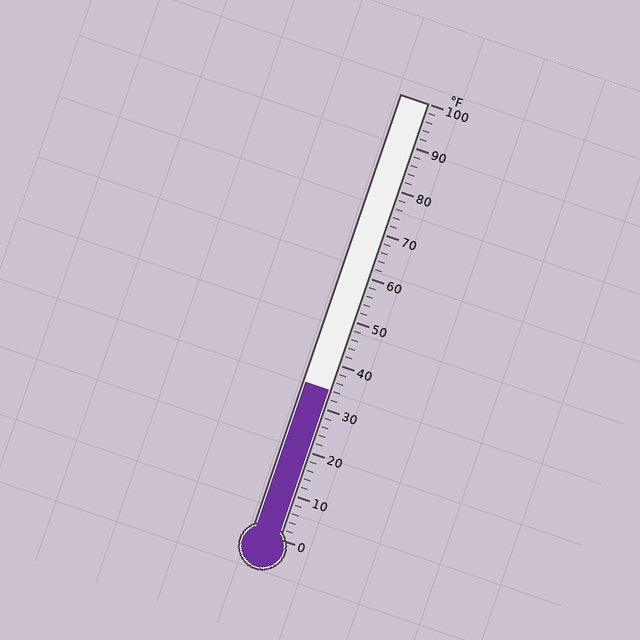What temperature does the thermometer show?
The thermometer shows approximately 34°F.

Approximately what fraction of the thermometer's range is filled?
The thermometer is filled to approximately 35% of its range.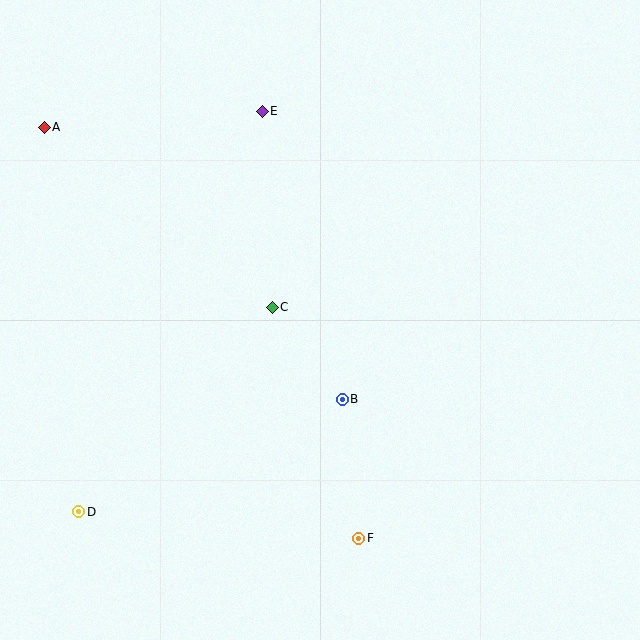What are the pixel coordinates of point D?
Point D is at (78, 512).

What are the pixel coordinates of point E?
Point E is at (262, 111).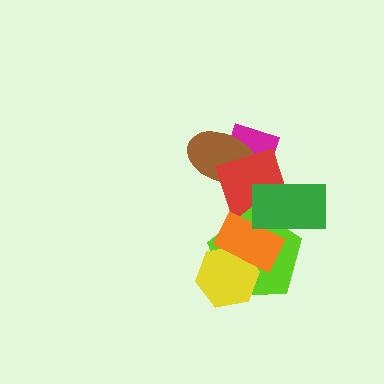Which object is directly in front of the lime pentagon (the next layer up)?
The yellow hexagon is directly in front of the lime pentagon.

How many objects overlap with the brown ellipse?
2 objects overlap with the brown ellipse.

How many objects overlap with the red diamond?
5 objects overlap with the red diamond.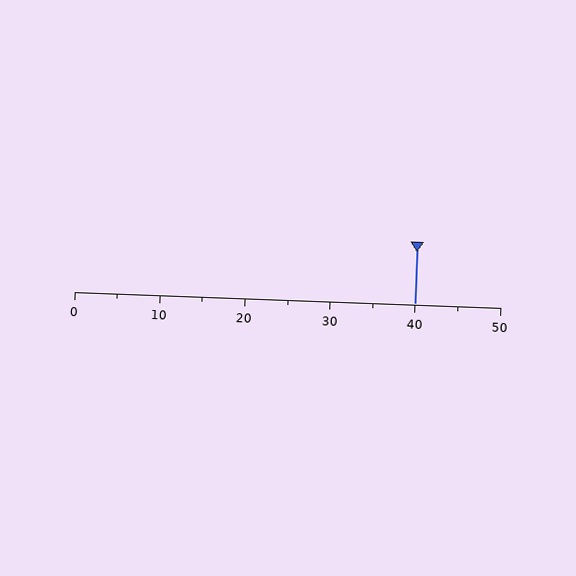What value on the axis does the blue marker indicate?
The marker indicates approximately 40.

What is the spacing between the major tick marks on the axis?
The major ticks are spaced 10 apart.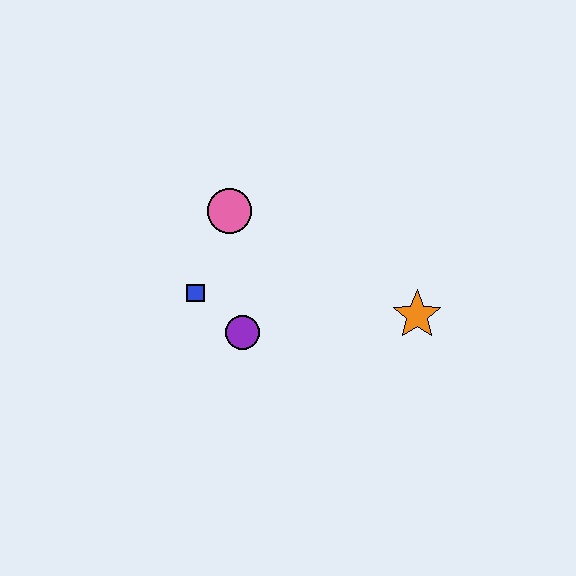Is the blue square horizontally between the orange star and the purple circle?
No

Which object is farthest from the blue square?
The orange star is farthest from the blue square.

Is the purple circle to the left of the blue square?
No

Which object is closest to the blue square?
The purple circle is closest to the blue square.